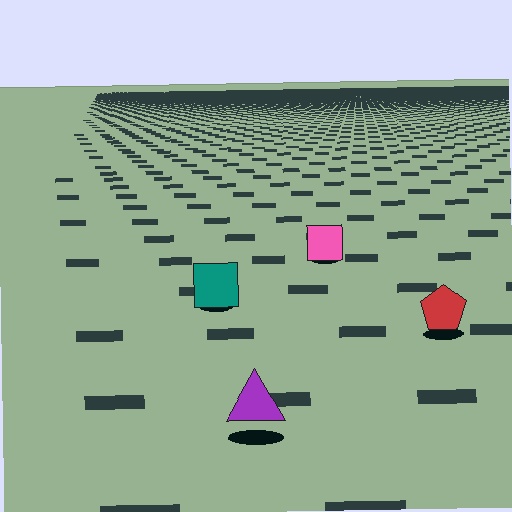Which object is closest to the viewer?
The purple triangle is closest. The texture marks near it are larger and more spread out.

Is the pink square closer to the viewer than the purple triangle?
No. The purple triangle is closer — you can tell from the texture gradient: the ground texture is coarser near it.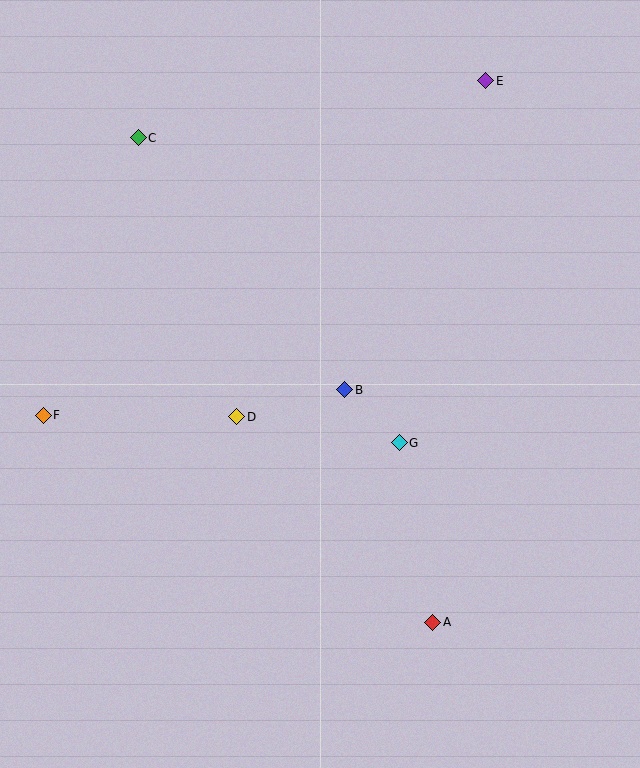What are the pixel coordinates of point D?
Point D is at (237, 417).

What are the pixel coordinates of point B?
Point B is at (345, 390).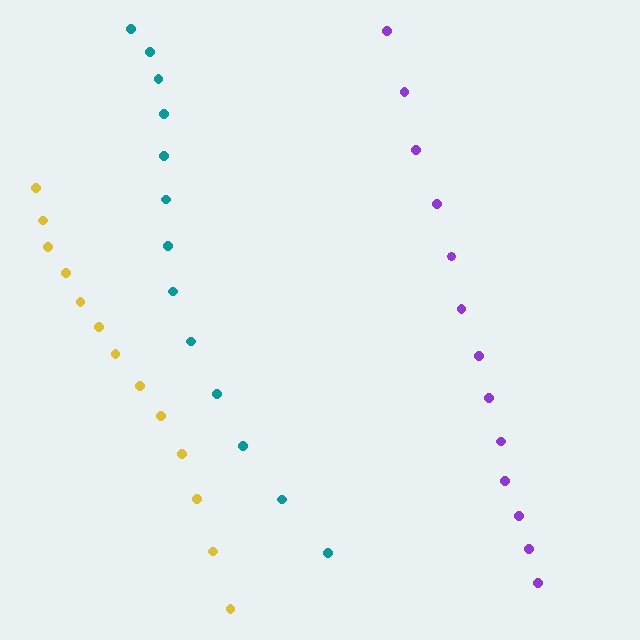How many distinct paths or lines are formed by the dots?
There are 3 distinct paths.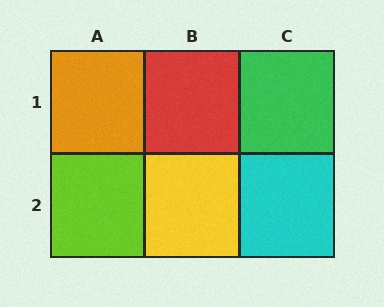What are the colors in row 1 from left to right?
Orange, red, green.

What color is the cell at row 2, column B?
Yellow.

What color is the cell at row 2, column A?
Lime.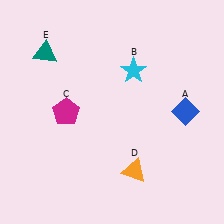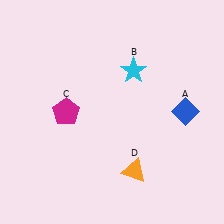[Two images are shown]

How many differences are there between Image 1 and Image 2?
There is 1 difference between the two images.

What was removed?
The teal triangle (E) was removed in Image 2.